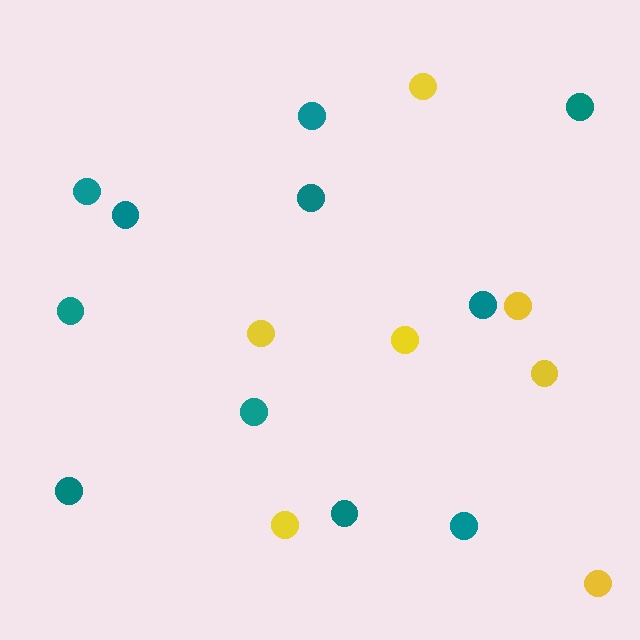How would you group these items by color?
There are 2 groups: one group of yellow circles (7) and one group of teal circles (11).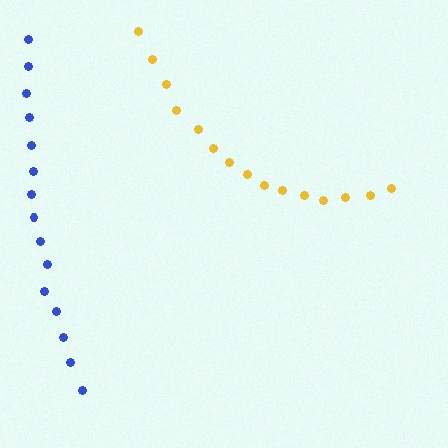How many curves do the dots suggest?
There are 2 distinct paths.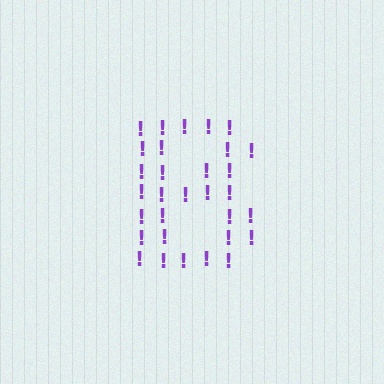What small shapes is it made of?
It is made of small exclamation marks.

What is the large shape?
The large shape is the letter B.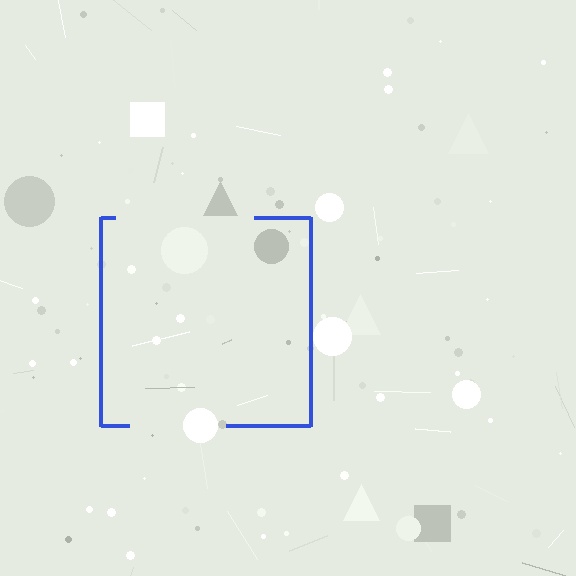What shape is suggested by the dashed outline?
The dashed outline suggests a square.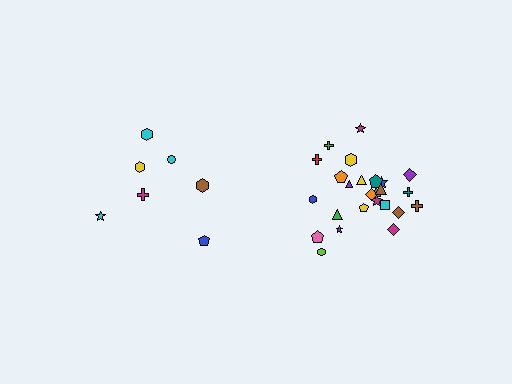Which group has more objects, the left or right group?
The right group.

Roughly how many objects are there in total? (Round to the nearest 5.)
Roughly 30 objects in total.